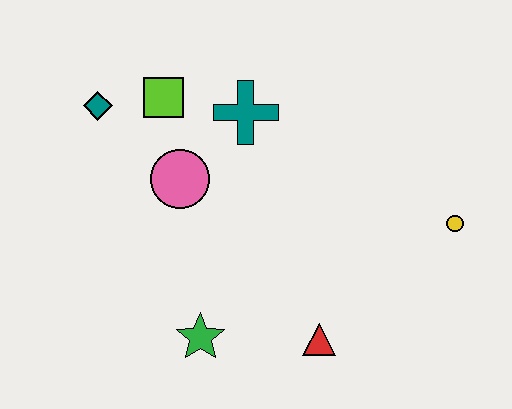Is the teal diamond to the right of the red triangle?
No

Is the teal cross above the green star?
Yes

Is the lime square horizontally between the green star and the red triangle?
No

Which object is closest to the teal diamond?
The lime square is closest to the teal diamond.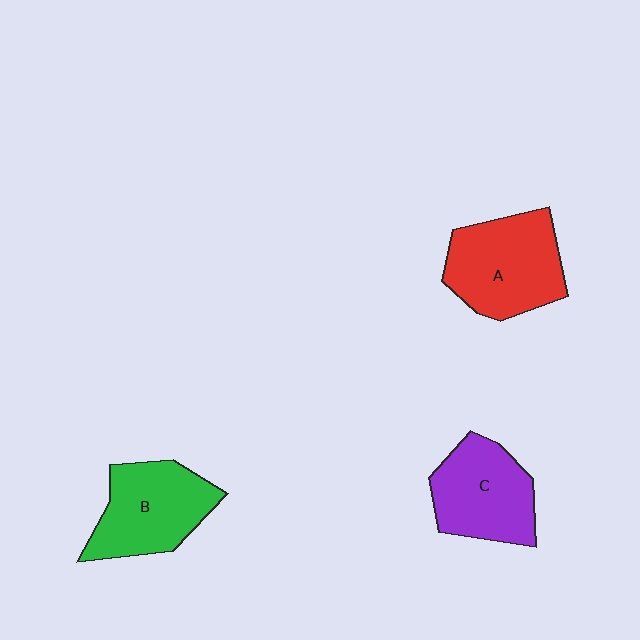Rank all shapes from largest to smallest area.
From largest to smallest: A (red), B (green), C (purple).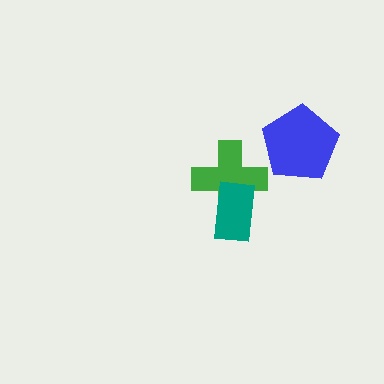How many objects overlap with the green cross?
1 object overlaps with the green cross.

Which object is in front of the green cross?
The teal rectangle is in front of the green cross.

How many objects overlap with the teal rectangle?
1 object overlaps with the teal rectangle.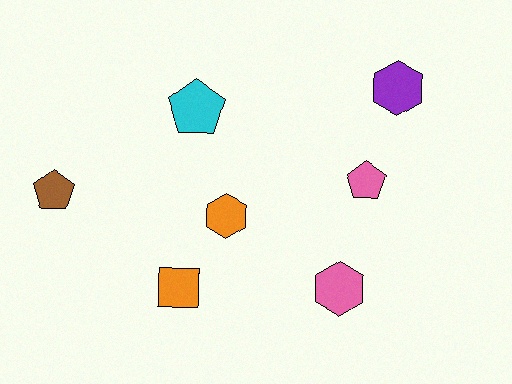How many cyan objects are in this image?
There is 1 cyan object.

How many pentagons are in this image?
There are 3 pentagons.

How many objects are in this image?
There are 7 objects.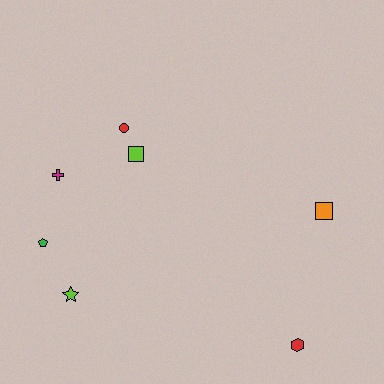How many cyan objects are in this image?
There are no cyan objects.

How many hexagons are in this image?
There is 1 hexagon.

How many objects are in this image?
There are 7 objects.